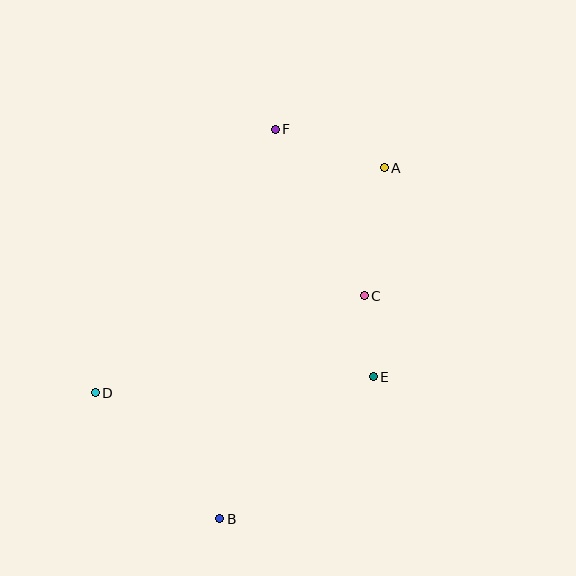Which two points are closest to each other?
Points C and E are closest to each other.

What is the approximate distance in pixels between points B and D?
The distance between B and D is approximately 177 pixels.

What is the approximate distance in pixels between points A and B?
The distance between A and B is approximately 388 pixels.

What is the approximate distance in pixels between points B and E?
The distance between B and E is approximately 209 pixels.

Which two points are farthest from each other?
Points B and F are farthest from each other.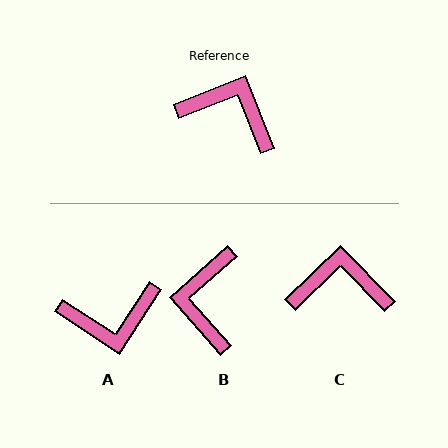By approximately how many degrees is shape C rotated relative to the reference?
Approximately 22 degrees counter-clockwise.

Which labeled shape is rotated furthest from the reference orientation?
A, about 145 degrees away.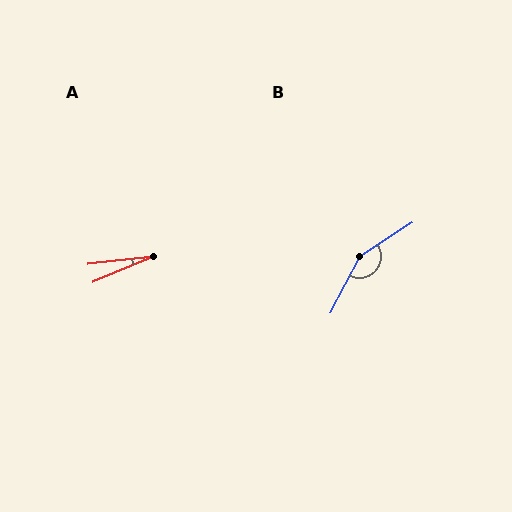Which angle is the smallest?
A, at approximately 16 degrees.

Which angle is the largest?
B, at approximately 150 degrees.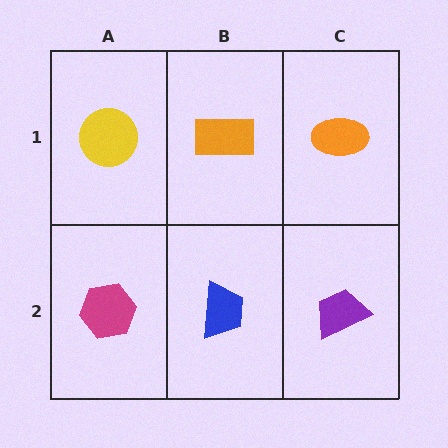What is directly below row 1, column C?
A purple trapezoid.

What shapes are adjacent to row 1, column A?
A magenta hexagon (row 2, column A), an orange rectangle (row 1, column B).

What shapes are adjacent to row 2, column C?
An orange ellipse (row 1, column C), a blue trapezoid (row 2, column B).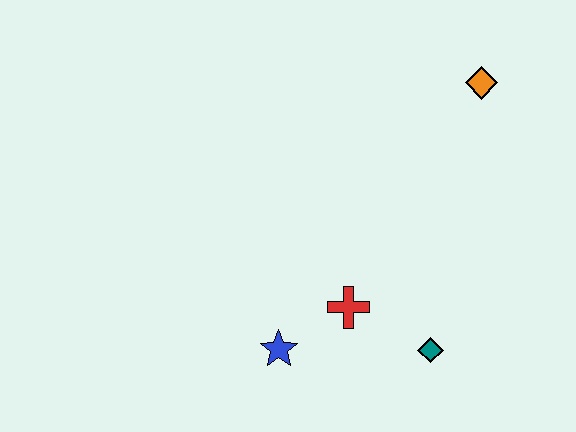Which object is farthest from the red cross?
The orange diamond is farthest from the red cross.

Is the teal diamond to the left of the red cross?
No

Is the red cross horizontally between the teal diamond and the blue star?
Yes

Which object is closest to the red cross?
The blue star is closest to the red cross.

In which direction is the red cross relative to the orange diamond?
The red cross is below the orange diamond.